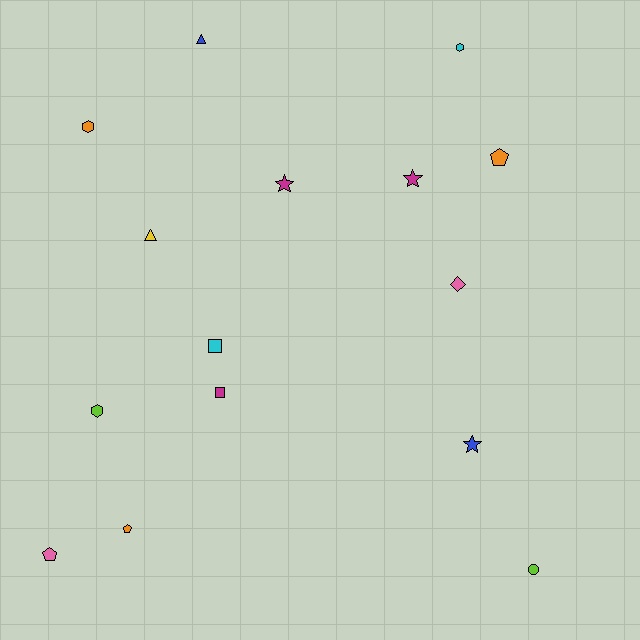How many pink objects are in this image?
There are 2 pink objects.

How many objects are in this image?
There are 15 objects.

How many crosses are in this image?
There are no crosses.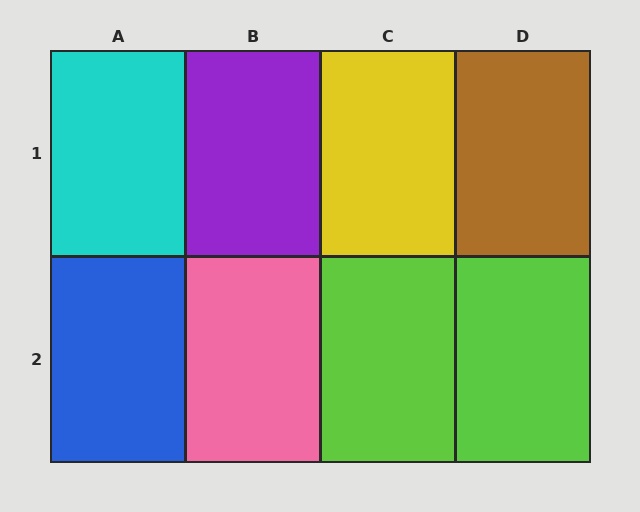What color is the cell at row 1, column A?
Cyan.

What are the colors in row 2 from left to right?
Blue, pink, lime, lime.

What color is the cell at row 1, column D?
Brown.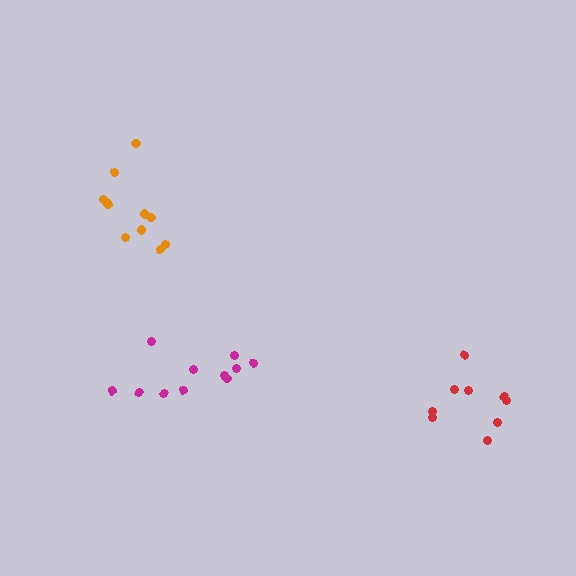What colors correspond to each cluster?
The clusters are colored: magenta, orange, red.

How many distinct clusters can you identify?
There are 3 distinct clusters.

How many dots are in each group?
Group 1: 11 dots, Group 2: 10 dots, Group 3: 9 dots (30 total).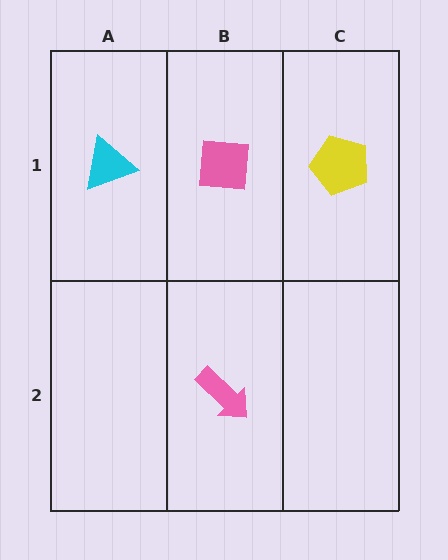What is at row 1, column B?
A pink square.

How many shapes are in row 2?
1 shape.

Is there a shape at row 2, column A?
No, that cell is empty.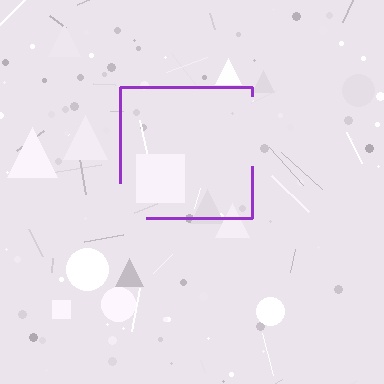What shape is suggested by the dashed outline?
The dashed outline suggests a square.